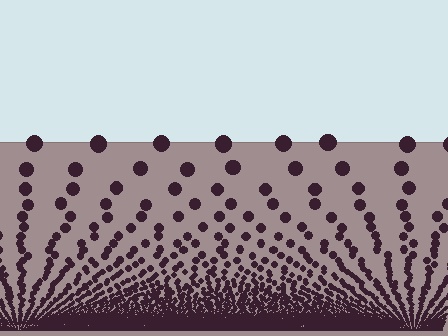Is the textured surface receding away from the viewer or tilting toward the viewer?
The surface appears to tilt toward the viewer. Texture elements get larger and sparser toward the top.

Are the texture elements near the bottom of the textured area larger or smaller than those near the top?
Smaller. The gradient is inverted — elements near the bottom are smaller and denser.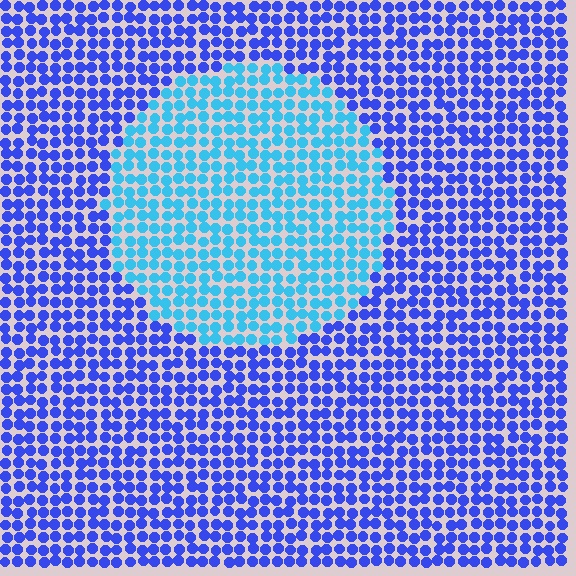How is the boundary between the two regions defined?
The boundary is defined purely by a slight shift in hue (about 41 degrees). Spacing, size, and orientation are identical on both sides.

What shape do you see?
I see a circle.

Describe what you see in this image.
The image is filled with small blue elements in a uniform arrangement. A circle-shaped region is visible where the elements are tinted to a slightly different hue, forming a subtle color boundary.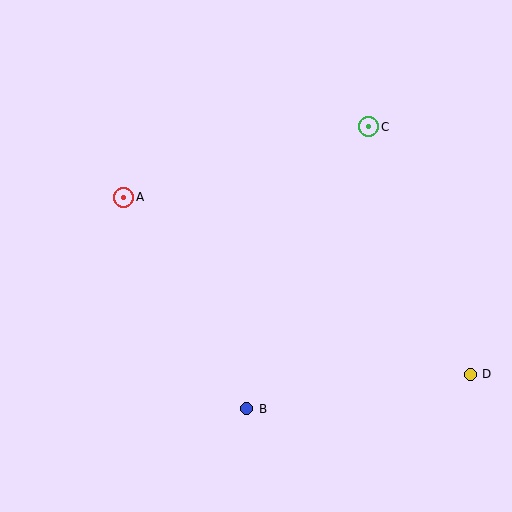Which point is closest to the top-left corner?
Point A is closest to the top-left corner.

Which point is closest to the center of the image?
Point A at (124, 197) is closest to the center.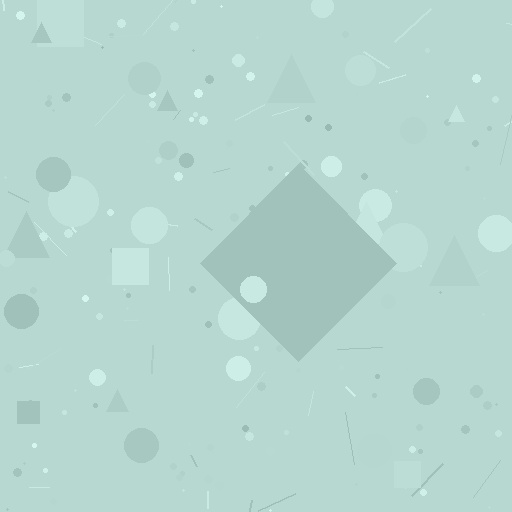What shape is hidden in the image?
A diamond is hidden in the image.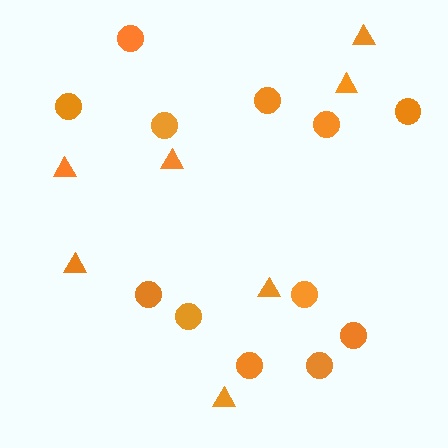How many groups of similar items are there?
There are 2 groups: one group of circles (12) and one group of triangles (7).